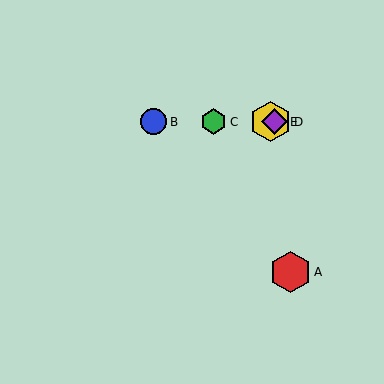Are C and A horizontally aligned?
No, C is at y≈122 and A is at y≈272.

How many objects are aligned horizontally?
4 objects (B, C, D, E) are aligned horizontally.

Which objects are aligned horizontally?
Objects B, C, D, E are aligned horizontally.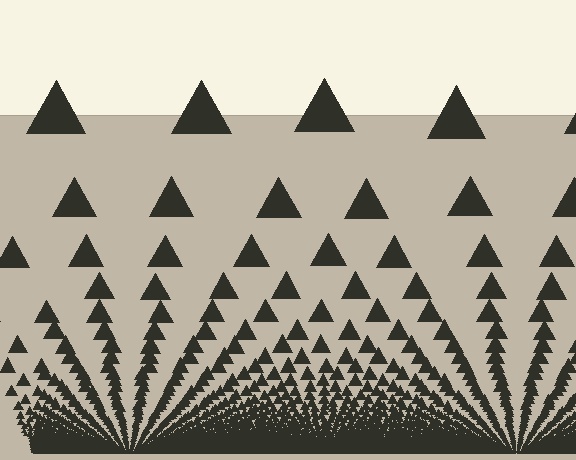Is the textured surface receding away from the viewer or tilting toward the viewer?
The surface appears to tilt toward the viewer. Texture elements get larger and sparser toward the top.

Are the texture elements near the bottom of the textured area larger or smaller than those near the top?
Smaller. The gradient is inverted — elements near the bottom are smaller and denser.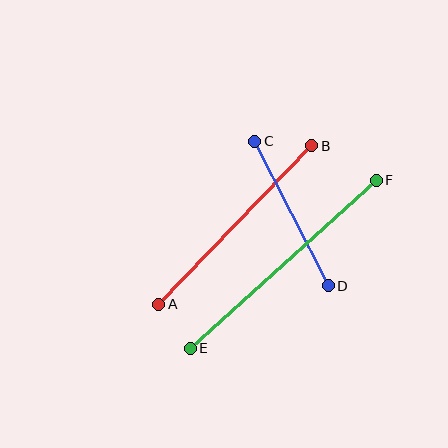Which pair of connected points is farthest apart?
Points E and F are farthest apart.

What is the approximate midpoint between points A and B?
The midpoint is at approximately (235, 225) pixels.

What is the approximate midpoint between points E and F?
The midpoint is at approximately (283, 264) pixels.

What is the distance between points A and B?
The distance is approximately 220 pixels.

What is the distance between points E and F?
The distance is approximately 250 pixels.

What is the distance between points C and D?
The distance is approximately 162 pixels.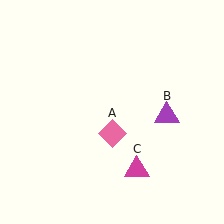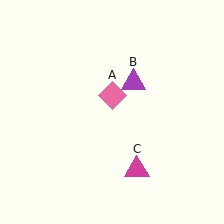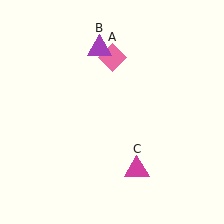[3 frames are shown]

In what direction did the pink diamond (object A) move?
The pink diamond (object A) moved up.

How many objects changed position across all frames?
2 objects changed position: pink diamond (object A), purple triangle (object B).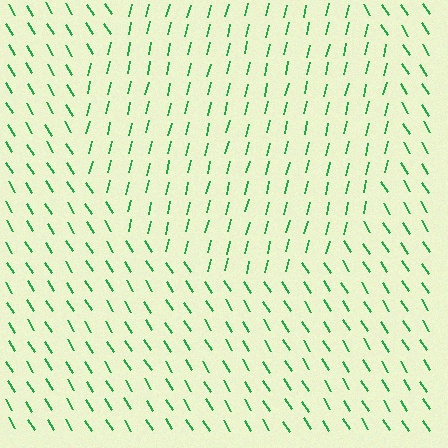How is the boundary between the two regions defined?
The boundary is defined purely by a change in line orientation (approximately 45 degrees difference). All lines are the same color and thickness.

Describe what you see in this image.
The image is filled with small green line segments. A circle region in the image has lines oriented differently from the surrounding lines, creating a visible texture boundary.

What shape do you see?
I see a circle.